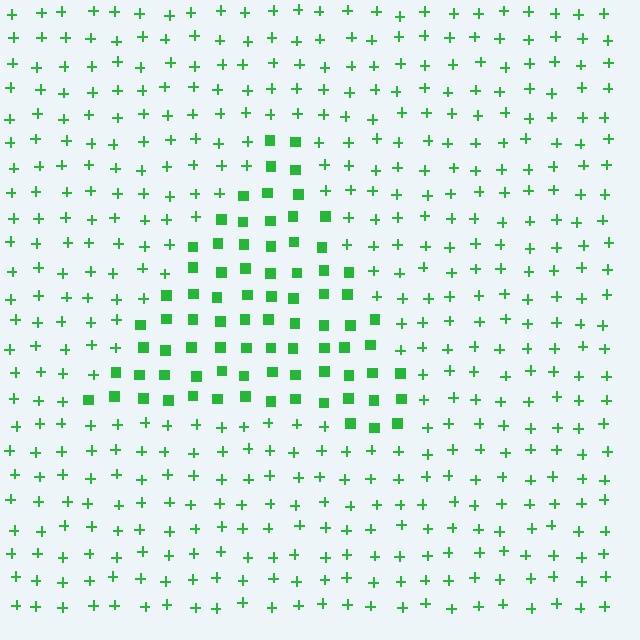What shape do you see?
I see a triangle.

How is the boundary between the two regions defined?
The boundary is defined by a change in element shape: squares inside vs. plus signs outside. All elements share the same color and spacing.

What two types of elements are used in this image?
The image uses squares inside the triangle region and plus signs outside it.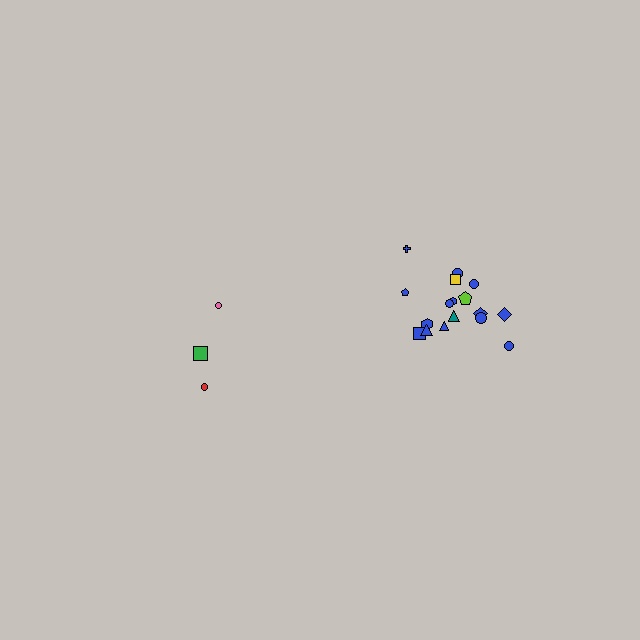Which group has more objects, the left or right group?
The right group.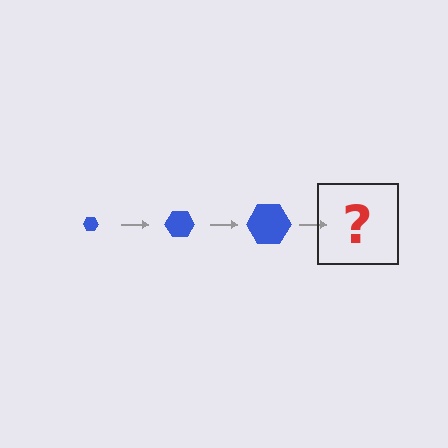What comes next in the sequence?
The next element should be a blue hexagon, larger than the previous one.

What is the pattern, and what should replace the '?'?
The pattern is that the hexagon gets progressively larger each step. The '?' should be a blue hexagon, larger than the previous one.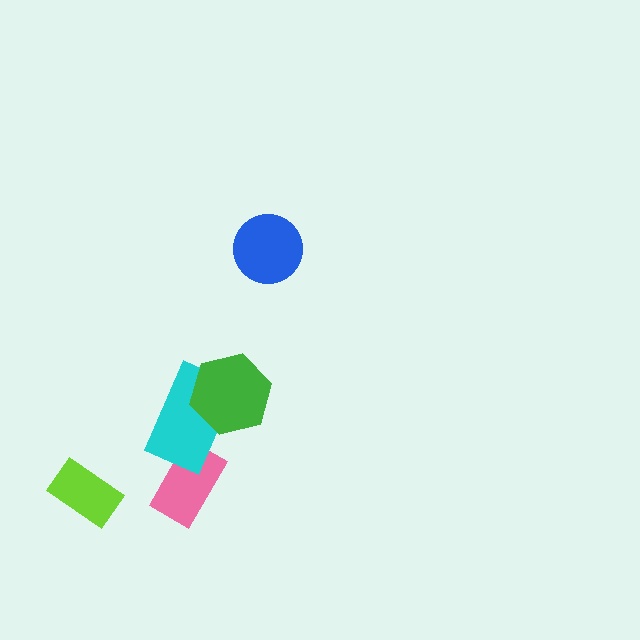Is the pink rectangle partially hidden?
Yes, it is partially covered by another shape.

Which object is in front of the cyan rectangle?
The green hexagon is in front of the cyan rectangle.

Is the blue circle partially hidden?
No, no other shape covers it.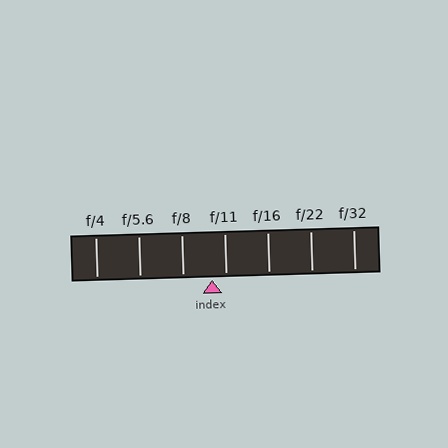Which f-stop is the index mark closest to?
The index mark is closest to f/11.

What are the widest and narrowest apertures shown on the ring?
The widest aperture shown is f/4 and the narrowest is f/32.